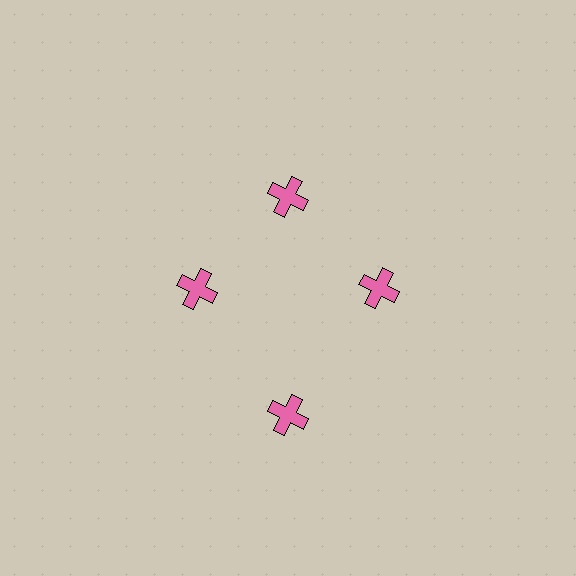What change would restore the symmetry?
The symmetry would be restored by moving it inward, back onto the ring so that all 4 crosses sit at equal angles and equal distance from the center.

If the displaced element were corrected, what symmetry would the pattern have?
It would have 4-fold rotational symmetry — the pattern would map onto itself every 90 degrees.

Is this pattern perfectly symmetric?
No. The 4 pink crosses are arranged in a ring, but one element near the 6 o'clock position is pushed outward from the center, breaking the 4-fold rotational symmetry.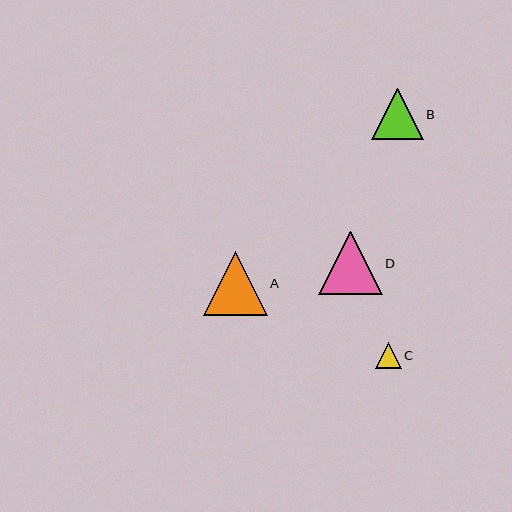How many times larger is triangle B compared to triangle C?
Triangle B is approximately 2.0 times the size of triangle C.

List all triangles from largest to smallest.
From largest to smallest: D, A, B, C.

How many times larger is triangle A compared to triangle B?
Triangle A is approximately 1.2 times the size of triangle B.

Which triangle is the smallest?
Triangle C is the smallest with a size of approximately 26 pixels.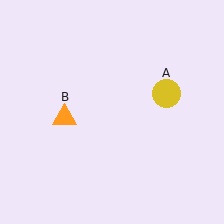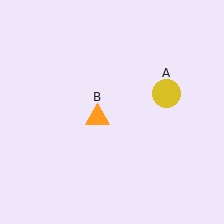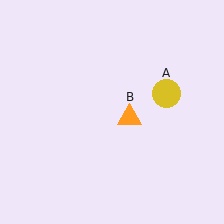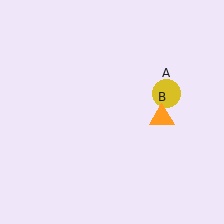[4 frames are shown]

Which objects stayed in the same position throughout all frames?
Yellow circle (object A) remained stationary.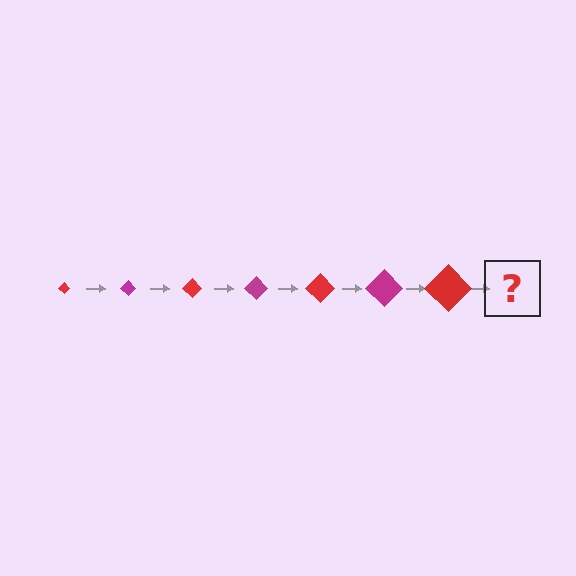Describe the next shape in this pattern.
It should be a magenta diamond, larger than the previous one.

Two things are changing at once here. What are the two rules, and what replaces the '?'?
The two rules are that the diamond grows larger each step and the color cycles through red and magenta. The '?' should be a magenta diamond, larger than the previous one.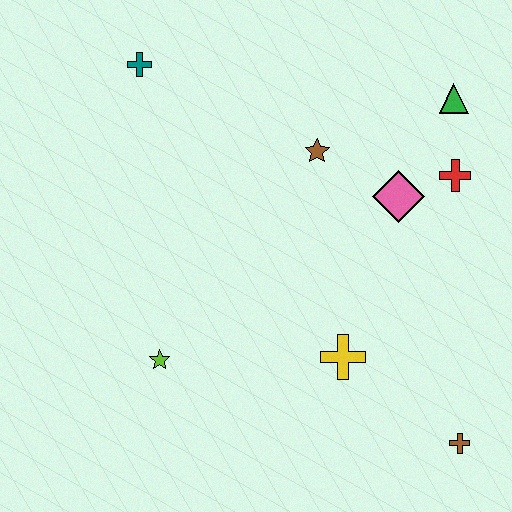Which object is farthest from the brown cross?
The teal cross is farthest from the brown cross.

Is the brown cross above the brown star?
No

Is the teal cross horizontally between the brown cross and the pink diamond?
No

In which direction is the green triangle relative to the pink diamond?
The green triangle is above the pink diamond.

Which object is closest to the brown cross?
The yellow cross is closest to the brown cross.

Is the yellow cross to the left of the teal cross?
No